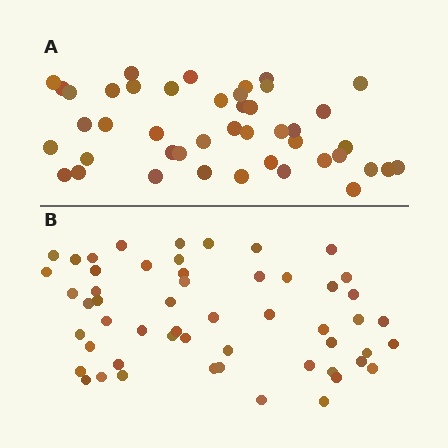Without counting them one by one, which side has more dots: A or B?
Region B (the bottom region) has more dots.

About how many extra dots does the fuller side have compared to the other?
Region B has roughly 10 or so more dots than region A.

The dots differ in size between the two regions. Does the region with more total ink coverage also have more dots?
No. Region A has more total ink coverage because its dots are larger, but region B actually contains more individual dots. Total area can be misleading — the number of items is what matters here.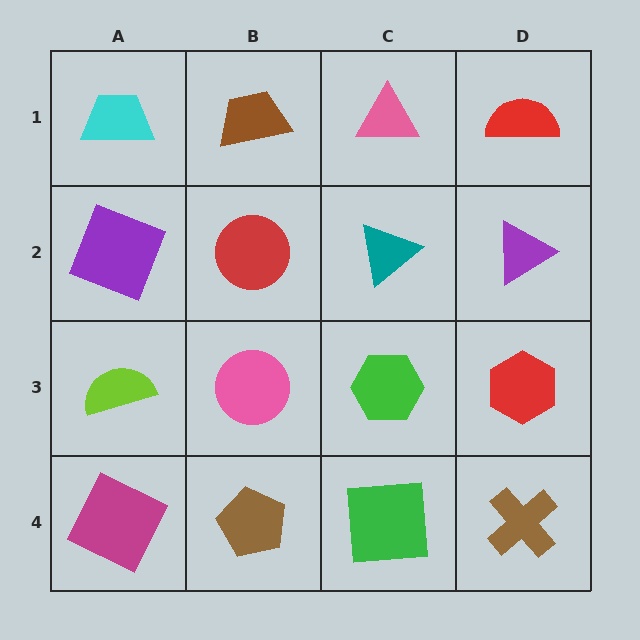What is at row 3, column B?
A pink circle.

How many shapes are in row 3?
4 shapes.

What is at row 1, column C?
A pink triangle.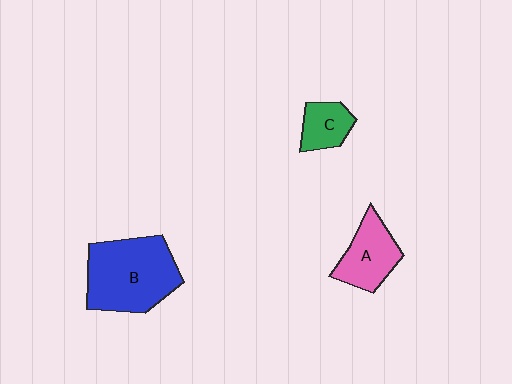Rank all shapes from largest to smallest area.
From largest to smallest: B (blue), A (pink), C (green).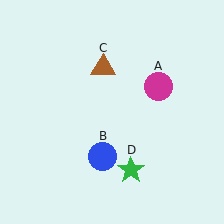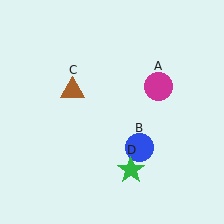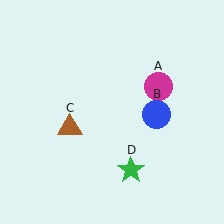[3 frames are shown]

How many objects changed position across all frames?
2 objects changed position: blue circle (object B), brown triangle (object C).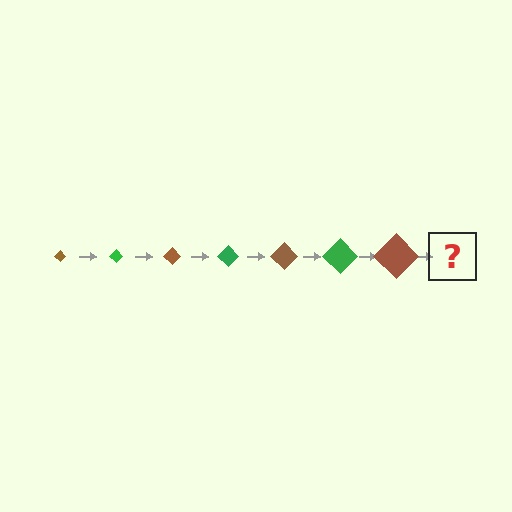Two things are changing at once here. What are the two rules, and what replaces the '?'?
The two rules are that the diamond grows larger each step and the color cycles through brown and green. The '?' should be a green diamond, larger than the previous one.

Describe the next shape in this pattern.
It should be a green diamond, larger than the previous one.